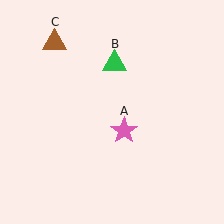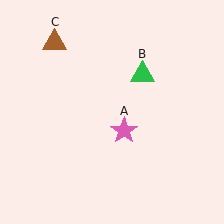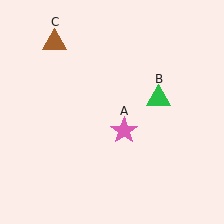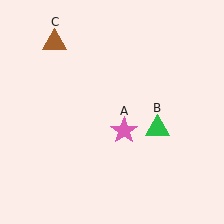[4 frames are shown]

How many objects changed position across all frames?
1 object changed position: green triangle (object B).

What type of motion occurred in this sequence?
The green triangle (object B) rotated clockwise around the center of the scene.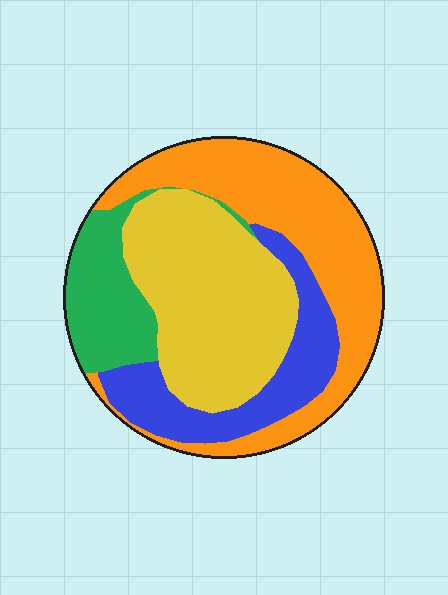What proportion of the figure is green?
Green takes up about one eighth (1/8) of the figure.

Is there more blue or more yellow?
Yellow.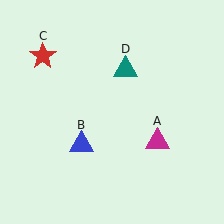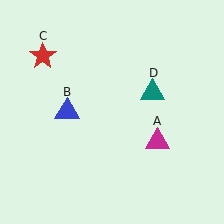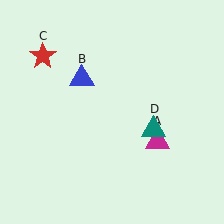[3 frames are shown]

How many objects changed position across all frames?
2 objects changed position: blue triangle (object B), teal triangle (object D).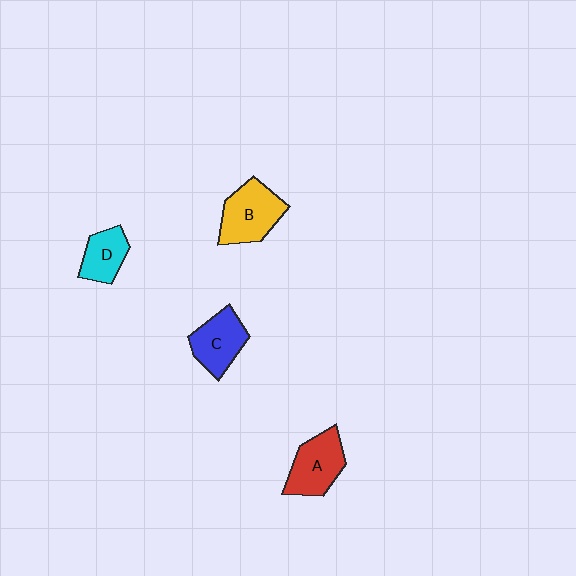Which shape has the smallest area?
Shape D (cyan).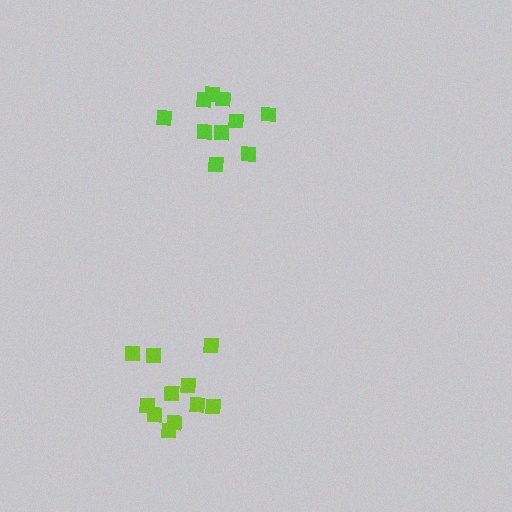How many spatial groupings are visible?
There are 2 spatial groupings.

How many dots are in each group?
Group 1: 10 dots, Group 2: 11 dots (21 total).